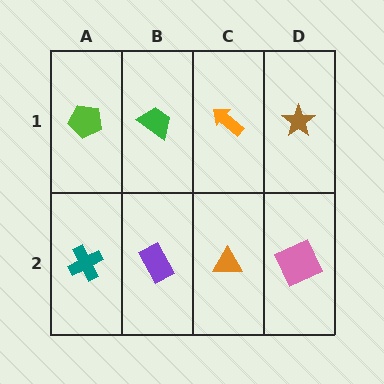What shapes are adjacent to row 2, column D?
A brown star (row 1, column D), an orange triangle (row 2, column C).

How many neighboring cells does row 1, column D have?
2.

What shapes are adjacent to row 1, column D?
A pink square (row 2, column D), an orange arrow (row 1, column C).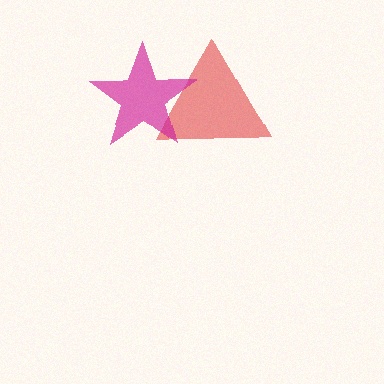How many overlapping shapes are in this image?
There are 2 overlapping shapes in the image.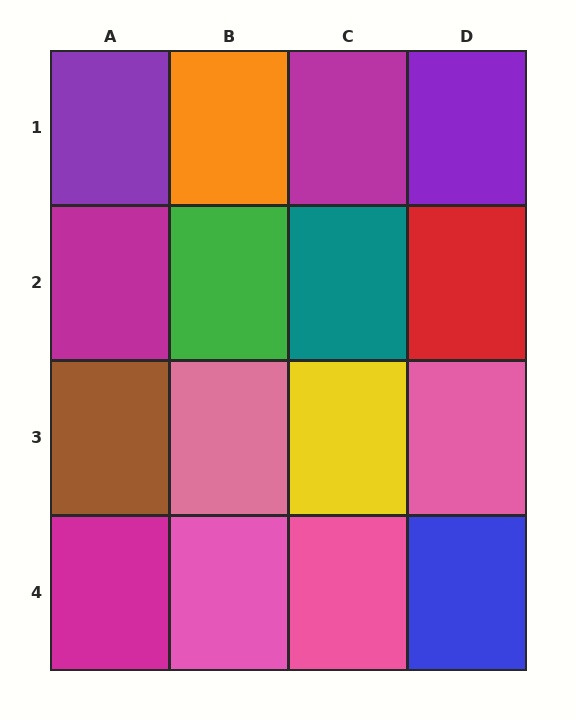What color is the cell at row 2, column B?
Green.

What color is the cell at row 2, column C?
Teal.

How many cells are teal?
1 cell is teal.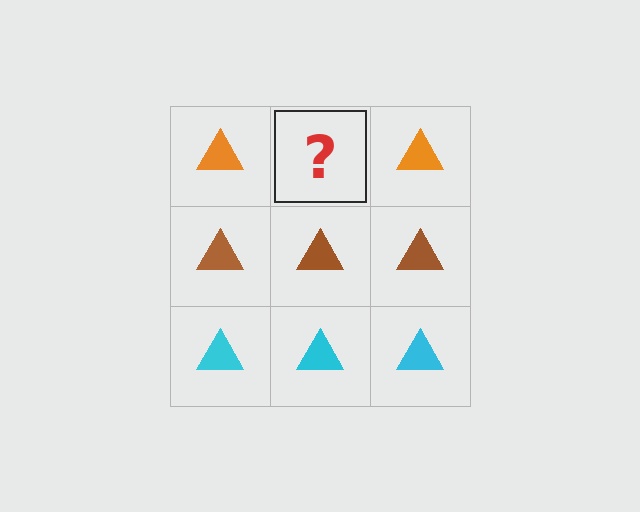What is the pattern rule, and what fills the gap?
The rule is that each row has a consistent color. The gap should be filled with an orange triangle.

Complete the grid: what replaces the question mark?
The question mark should be replaced with an orange triangle.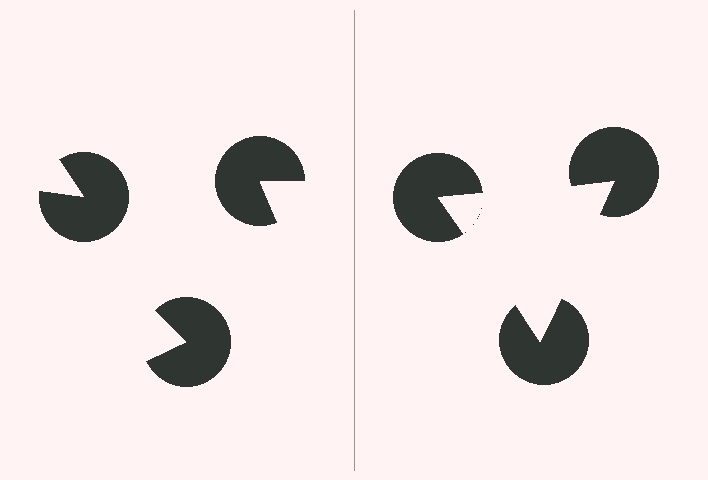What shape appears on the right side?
An illusory triangle.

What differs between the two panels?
The pac-man discs are positioned identically on both sides; only the wedge orientations differ. On the right they align to a triangle; on the left they are misaligned.